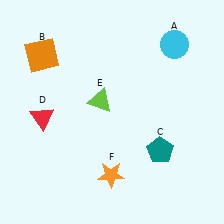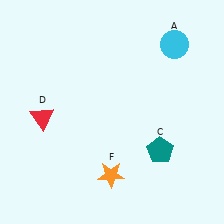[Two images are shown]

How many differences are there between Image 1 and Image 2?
There are 2 differences between the two images.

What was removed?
The lime triangle (E), the orange square (B) were removed in Image 2.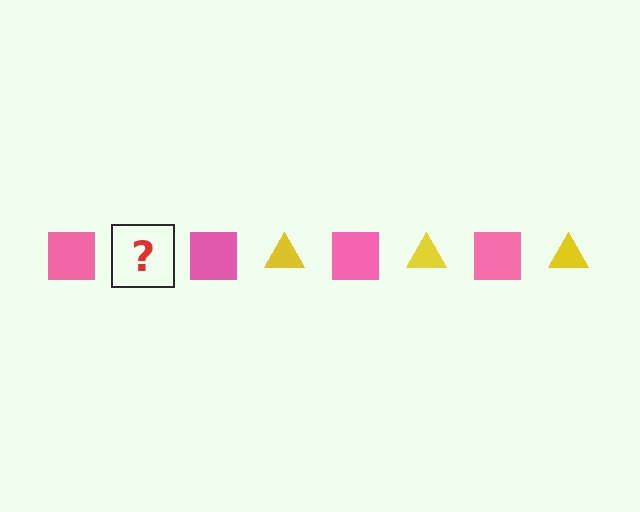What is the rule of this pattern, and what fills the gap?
The rule is that the pattern alternates between pink square and yellow triangle. The gap should be filled with a yellow triangle.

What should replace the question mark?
The question mark should be replaced with a yellow triangle.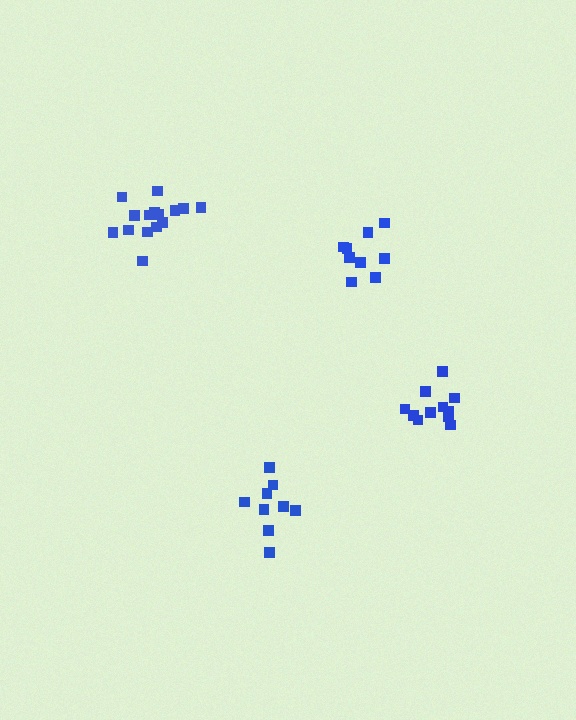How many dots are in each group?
Group 1: 15 dots, Group 2: 9 dots, Group 3: 9 dots, Group 4: 11 dots (44 total).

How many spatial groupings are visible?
There are 4 spatial groupings.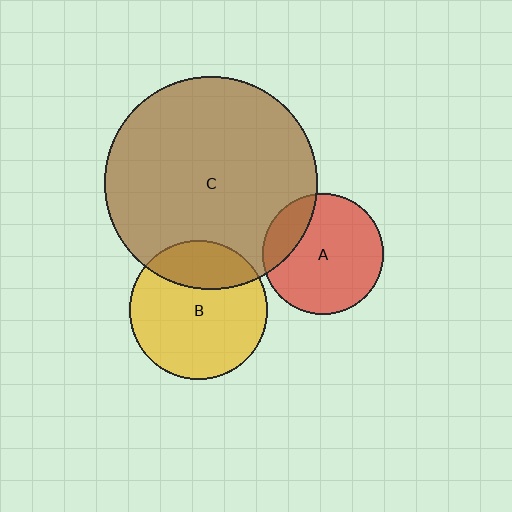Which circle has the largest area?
Circle C (brown).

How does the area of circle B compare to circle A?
Approximately 1.3 times.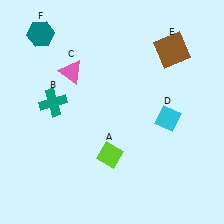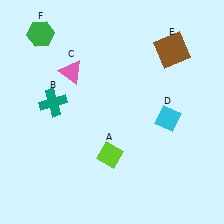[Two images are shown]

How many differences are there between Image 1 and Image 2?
There is 1 difference between the two images.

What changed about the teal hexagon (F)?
In Image 1, F is teal. In Image 2, it changed to green.